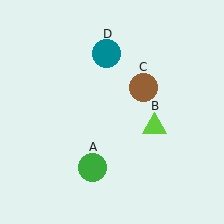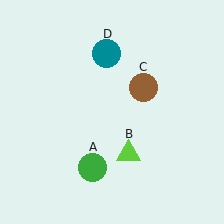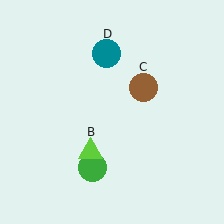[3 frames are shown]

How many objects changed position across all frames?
1 object changed position: lime triangle (object B).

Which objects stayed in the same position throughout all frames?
Green circle (object A) and brown circle (object C) and teal circle (object D) remained stationary.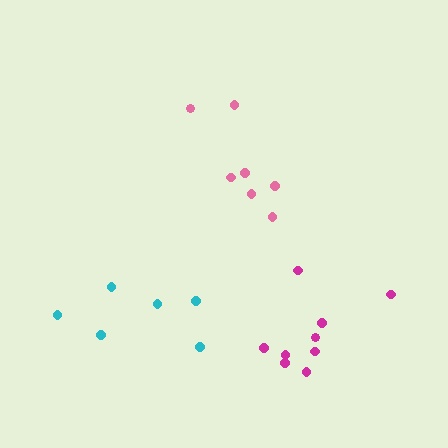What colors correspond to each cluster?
The clusters are colored: cyan, pink, magenta.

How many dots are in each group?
Group 1: 6 dots, Group 2: 7 dots, Group 3: 9 dots (22 total).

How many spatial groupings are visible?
There are 3 spatial groupings.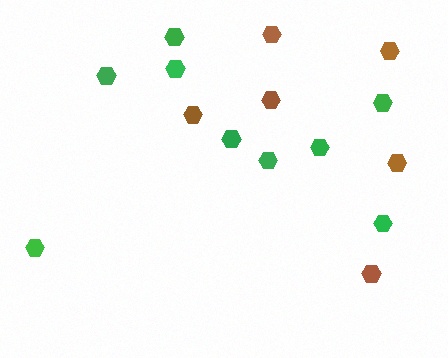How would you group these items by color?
There are 2 groups: one group of green hexagons (9) and one group of brown hexagons (6).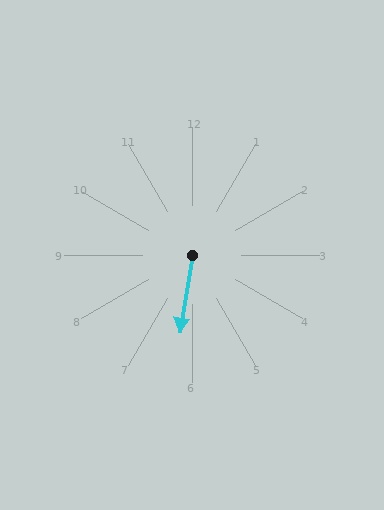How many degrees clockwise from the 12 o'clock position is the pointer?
Approximately 189 degrees.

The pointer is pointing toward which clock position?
Roughly 6 o'clock.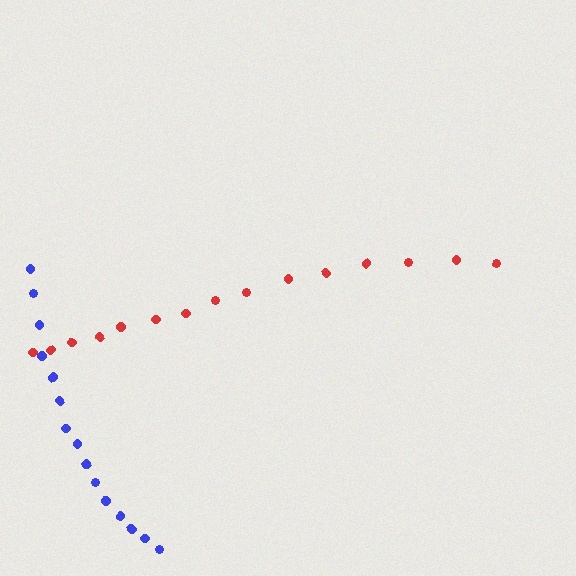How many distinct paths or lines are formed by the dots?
There are 2 distinct paths.